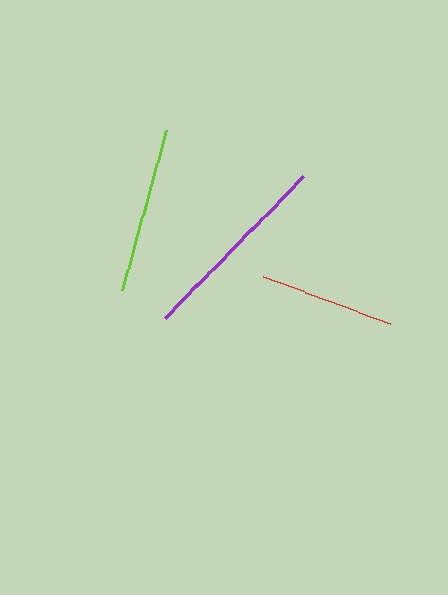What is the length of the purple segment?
The purple segment is approximately 197 pixels long.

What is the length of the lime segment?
The lime segment is approximately 166 pixels long.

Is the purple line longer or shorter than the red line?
The purple line is longer than the red line.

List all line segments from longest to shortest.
From longest to shortest: purple, lime, red.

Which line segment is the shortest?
The red line is the shortest at approximately 135 pixels.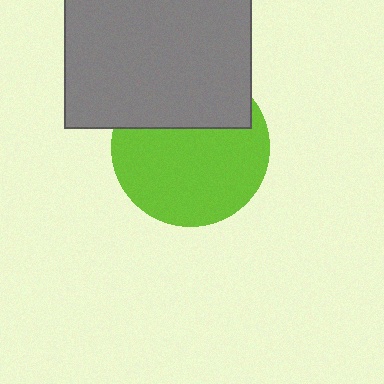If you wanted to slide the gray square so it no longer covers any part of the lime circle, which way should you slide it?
Slide it up — that is the most direct way to separate the two shapes.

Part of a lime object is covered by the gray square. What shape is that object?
It is a circle.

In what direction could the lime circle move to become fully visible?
The lime circle could move down. That would shift it out from behind the gray square entirely.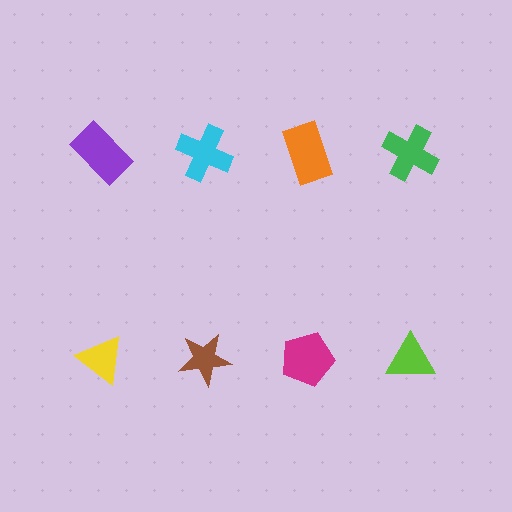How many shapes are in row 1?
4 shapes.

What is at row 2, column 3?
A magenta pentagon.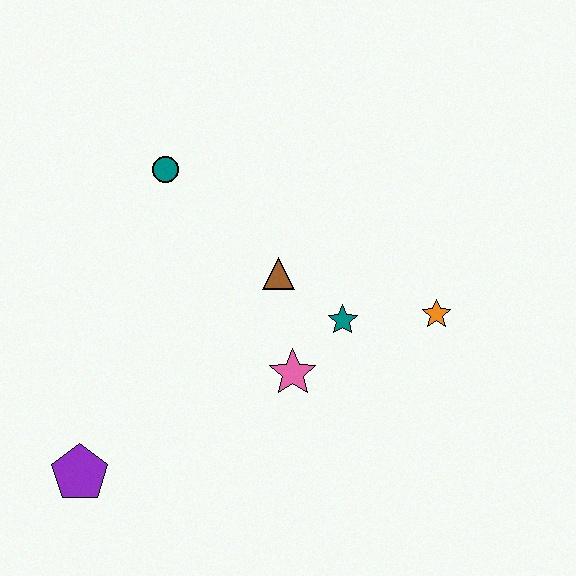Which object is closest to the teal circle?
The brown triangle is closest to the teal circle.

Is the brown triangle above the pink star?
Yes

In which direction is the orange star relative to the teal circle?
The orange star is to the right of the teal circle.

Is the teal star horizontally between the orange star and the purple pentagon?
Yes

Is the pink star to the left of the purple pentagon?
No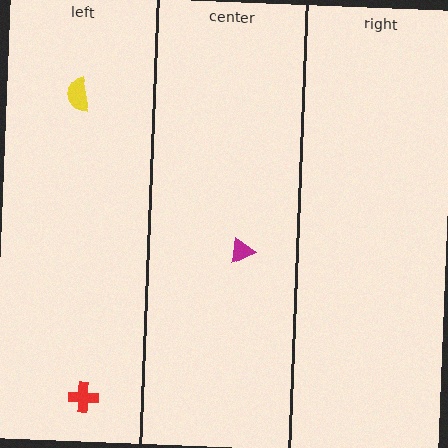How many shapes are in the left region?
2.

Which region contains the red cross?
The left region.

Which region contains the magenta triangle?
The center region.